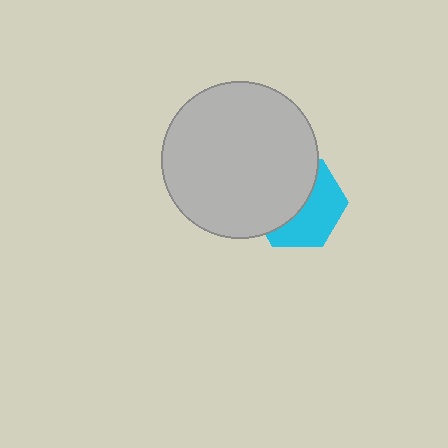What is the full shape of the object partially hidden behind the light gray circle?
The partially hidden object is a cyan hexagon.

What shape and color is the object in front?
The object in front is a light gray circle.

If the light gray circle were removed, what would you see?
You would see the complete cyan hexagon.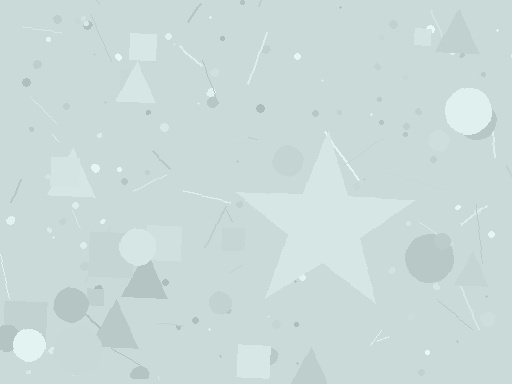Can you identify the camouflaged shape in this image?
The camouflaged shape is a star.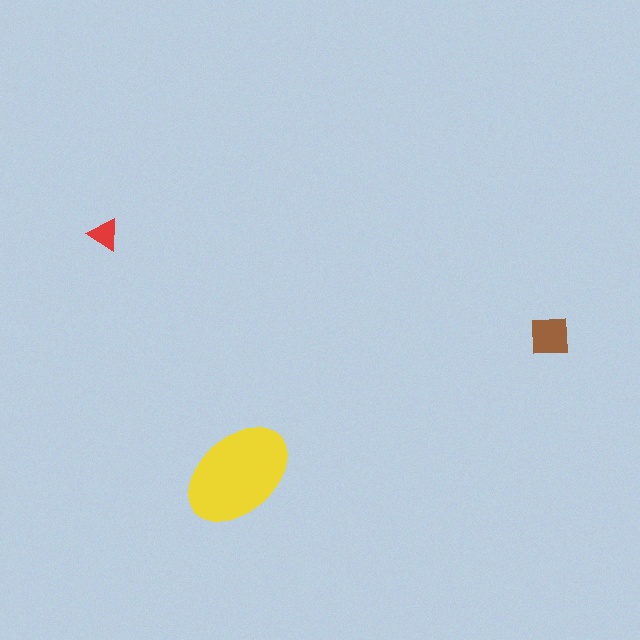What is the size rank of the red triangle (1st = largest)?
3rd.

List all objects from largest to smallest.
The yellow ellipse, the brown square, the red triangle.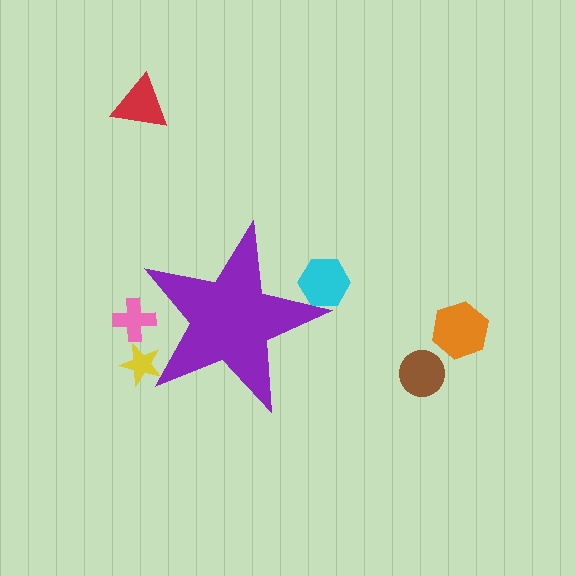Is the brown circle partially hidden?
No, the brown circle is fully visible.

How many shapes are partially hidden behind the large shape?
3 shapes are partially hidden.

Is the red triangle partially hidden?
No, the red triangle is fully visible.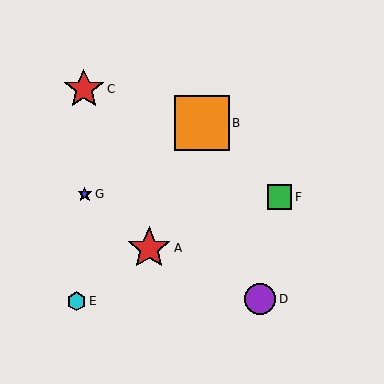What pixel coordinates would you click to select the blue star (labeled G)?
Click at (85, 194) to select the blue star G.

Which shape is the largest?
The orange square (labeled B) is the largest.